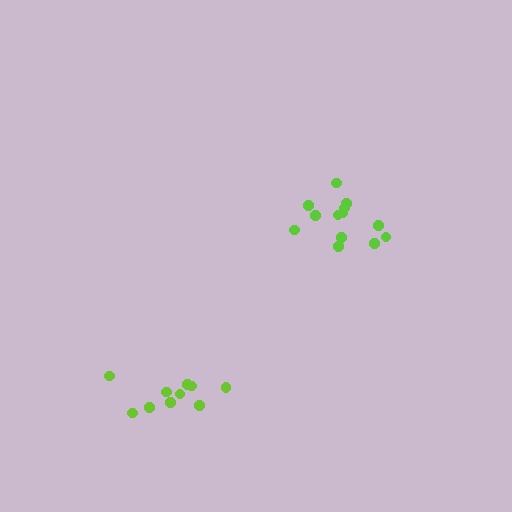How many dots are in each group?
Group 1: 10 dots, Group 2: 13 dots (23 total).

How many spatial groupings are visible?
There are 2 spatial groupings.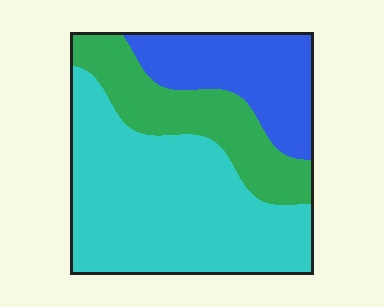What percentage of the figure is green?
Green takes up about one quarter (1/4) of the figure.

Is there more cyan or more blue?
Cyan.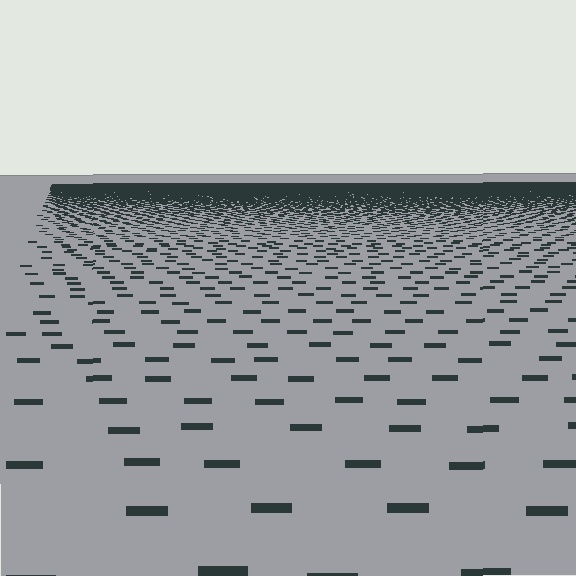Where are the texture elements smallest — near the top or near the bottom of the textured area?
Near the top.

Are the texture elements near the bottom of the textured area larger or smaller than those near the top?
Larger. Near the bottom, elements are closer to the viewer and appear at a bigger on-screen size.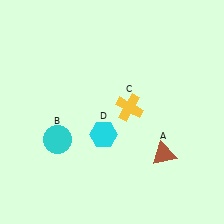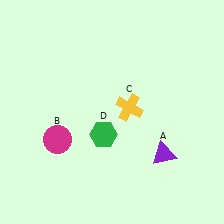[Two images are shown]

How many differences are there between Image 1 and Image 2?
There are 3 differences between the two images.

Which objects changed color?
A changed from brown to purple. B changed from cyan to magenta. D changed from cyan to green.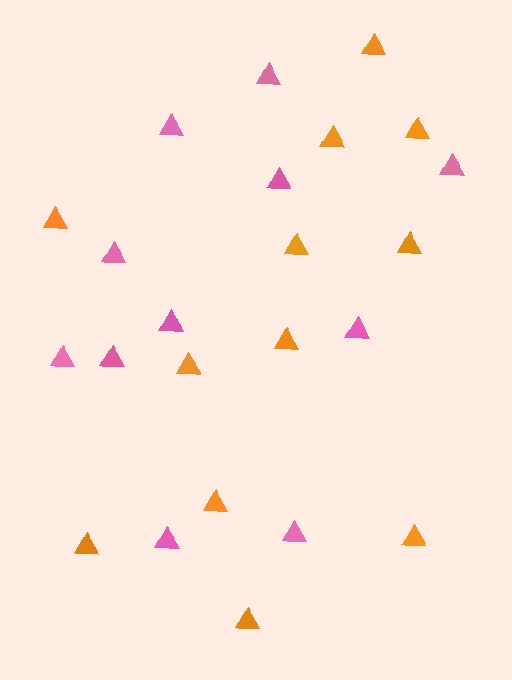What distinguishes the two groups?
There are 2 groups: one group of orange triangles (12) and one group of pink triangles (11).